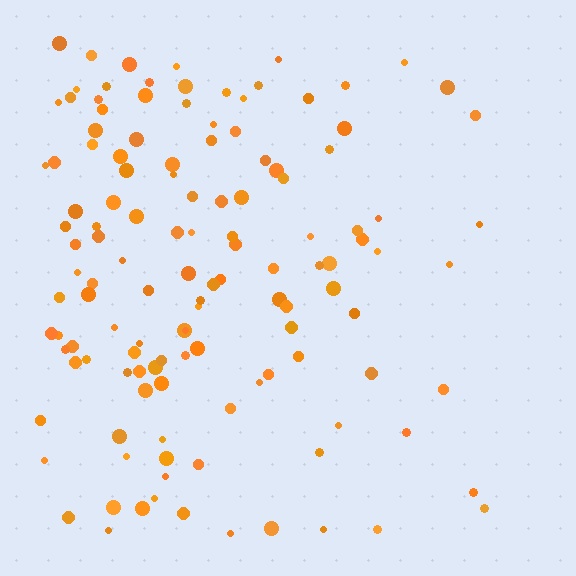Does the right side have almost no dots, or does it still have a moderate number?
Still a moderate number, just noticeably fewer than the left.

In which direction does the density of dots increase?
From right to left, with the left side densest.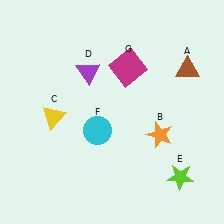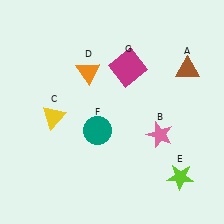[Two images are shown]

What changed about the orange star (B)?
In Image 1, B is orange. In Image 2, it changed to pink.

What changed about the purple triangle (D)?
In Image 1, D is purple. In Image 2, it changed to orange.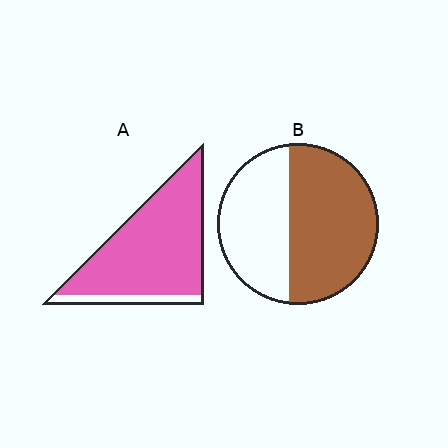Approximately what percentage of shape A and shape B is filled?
A is approximately 90% and B is approximately 55%.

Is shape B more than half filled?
Yes.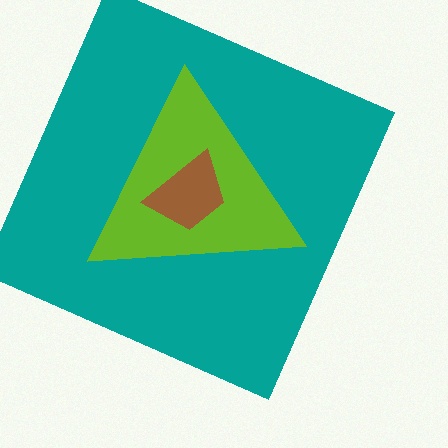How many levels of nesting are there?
3.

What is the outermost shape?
The teal square.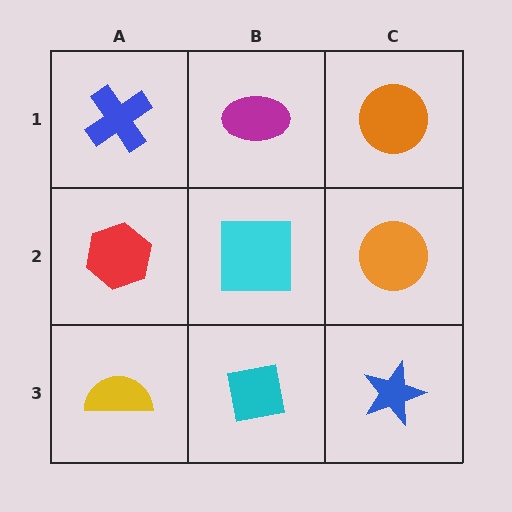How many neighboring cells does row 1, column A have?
2.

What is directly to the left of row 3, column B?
A yellow semicircle.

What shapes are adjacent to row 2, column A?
A blue cross (row 1, column A), a yellow semicircle (row 3, column A), a cyan square (row 2, column B).